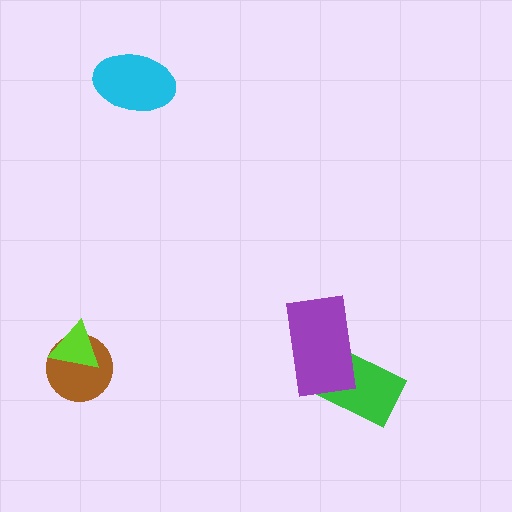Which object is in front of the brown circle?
The lime triangle is in front of the brown circle.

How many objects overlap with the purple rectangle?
1 object overlaps with the purple rectangle.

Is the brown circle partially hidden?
Yes, it is partially covered by another shape.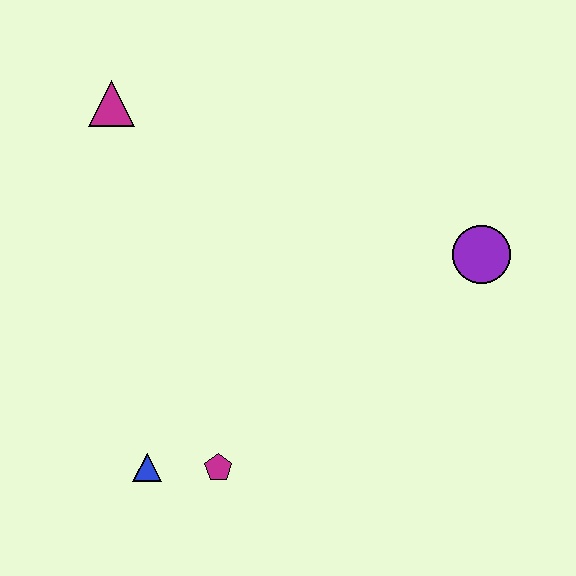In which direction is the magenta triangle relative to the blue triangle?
The magenta triangle is above the blue triangle.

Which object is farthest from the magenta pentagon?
The magenta triangle is farthest from the magenta pentagon.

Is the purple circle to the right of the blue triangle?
Yes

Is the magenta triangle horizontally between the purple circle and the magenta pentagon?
No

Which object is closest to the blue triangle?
The magenta pentagon is closest to the blue triangle.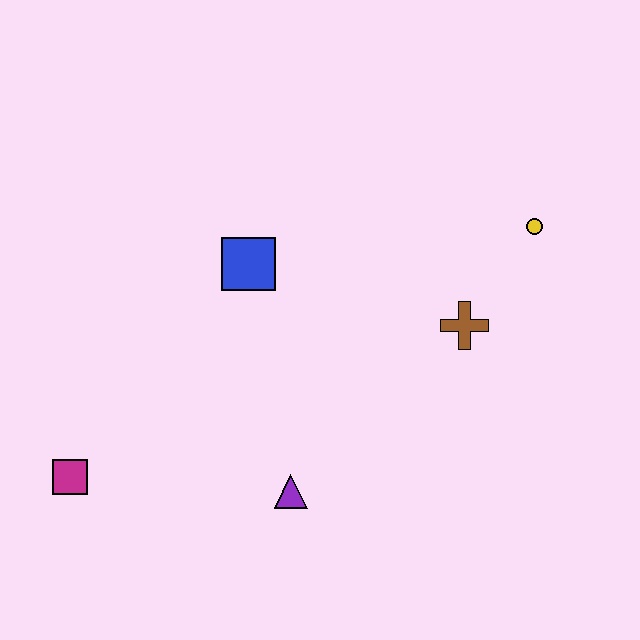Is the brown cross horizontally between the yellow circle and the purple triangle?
Yes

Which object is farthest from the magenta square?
The yellow circle is farthest from the magenta square.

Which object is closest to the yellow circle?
The brown cross is closest to the yellow circle.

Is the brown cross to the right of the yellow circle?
No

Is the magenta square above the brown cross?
No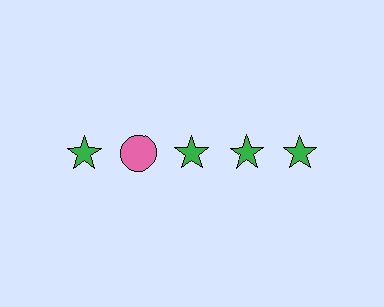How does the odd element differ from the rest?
It differs in both color (pink instead of green) and shape (circle instead of star).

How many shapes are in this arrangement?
There are 5 shapes arranged in a grid pattern.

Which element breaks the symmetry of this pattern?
The pink circle in the top row, second from left column breaks the symmetry. All other shapes are green stars.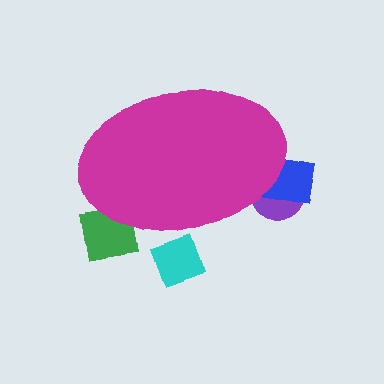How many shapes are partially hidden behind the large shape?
4 shapes are partially hidden.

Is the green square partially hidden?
Yes, the green square is partially hidden behind the magenta ellipse.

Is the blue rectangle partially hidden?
Yes, the blue rectangle is partially hidden behind the magenta ellipse.